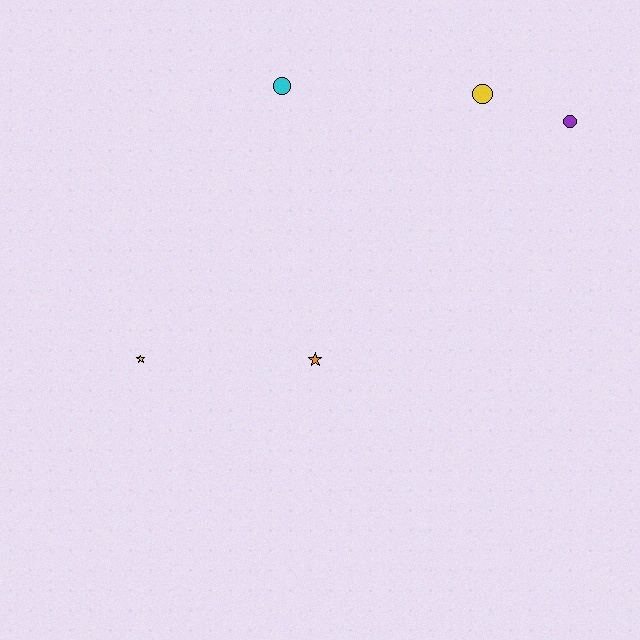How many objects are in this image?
There are 5 objects.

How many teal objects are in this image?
There are no teal objects.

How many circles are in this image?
There are 3 circles.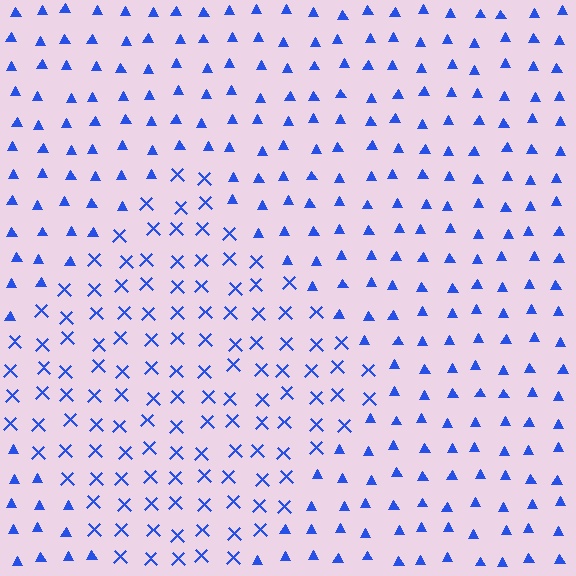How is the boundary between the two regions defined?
The boundary is defined by a change in element shape: X marks inside vs. triangles outside. All elements share the same color and spacing.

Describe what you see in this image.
The image is filled with small blue elements arranged in a uniform grid. A diamond-shaped region contains X marks, while the surrounding area contains triangles. The boundary is defined purely by the change in element shape.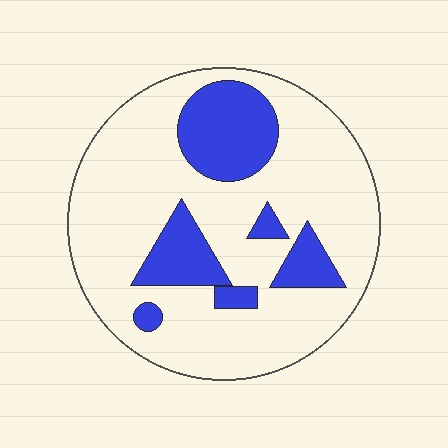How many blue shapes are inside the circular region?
6.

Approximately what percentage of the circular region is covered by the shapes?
Approximately 25%.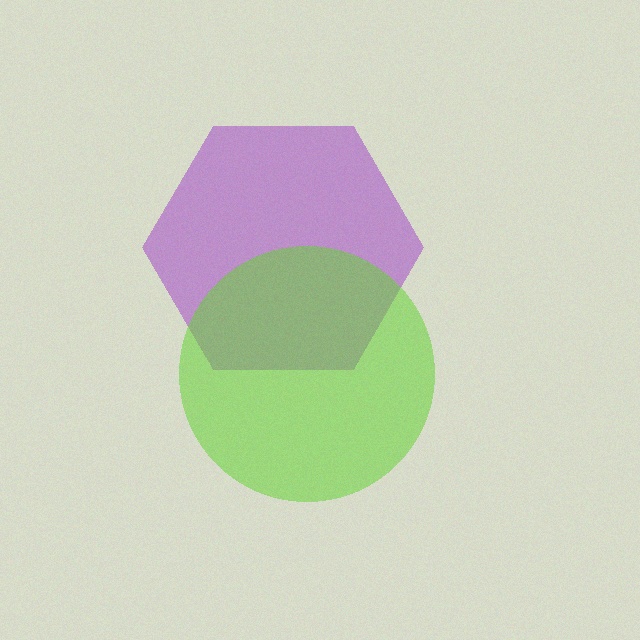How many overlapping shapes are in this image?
There are 2 overlapping shapes in the image.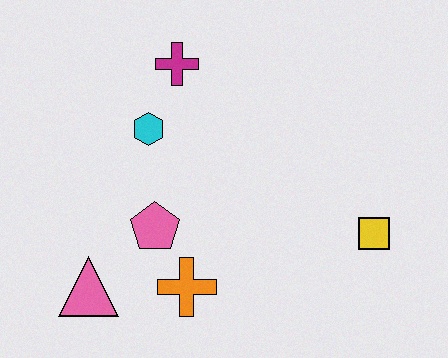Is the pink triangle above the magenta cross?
No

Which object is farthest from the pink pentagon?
The yellow square is farthest from the pink pentagon.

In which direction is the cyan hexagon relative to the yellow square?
The cyan hexagon is to the left of the yellow square.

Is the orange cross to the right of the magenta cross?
Yes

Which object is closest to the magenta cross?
The cyan hexagon is closest to the magenta cross.